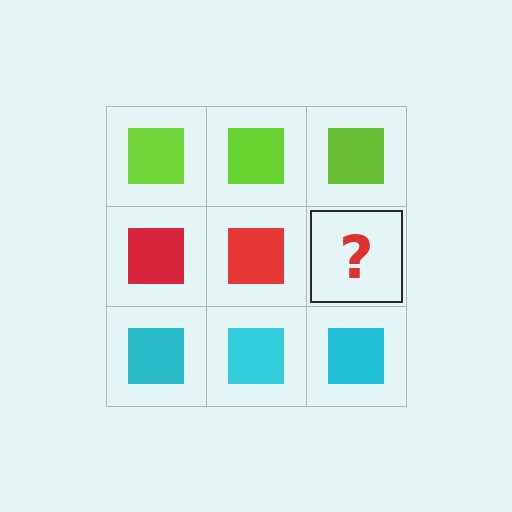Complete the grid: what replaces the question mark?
The question mark should be replaced with a red square.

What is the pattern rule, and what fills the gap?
The rule is that each row has a consistent color. The gap should be filled with a red square.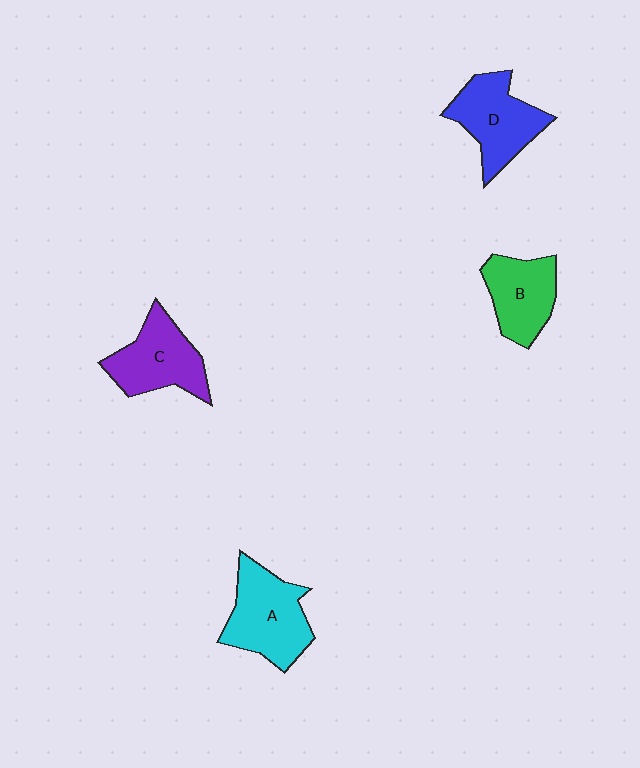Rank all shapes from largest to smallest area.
From largest to smallest: A (cyan), D (blue), C (purple), B (green).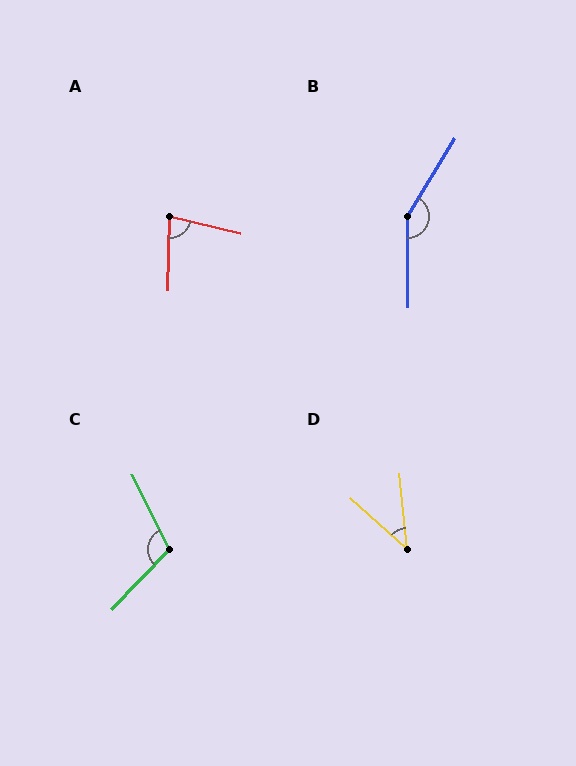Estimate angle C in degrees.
Approximately 110 degrees.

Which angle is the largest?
B, at approximately 149 degrees.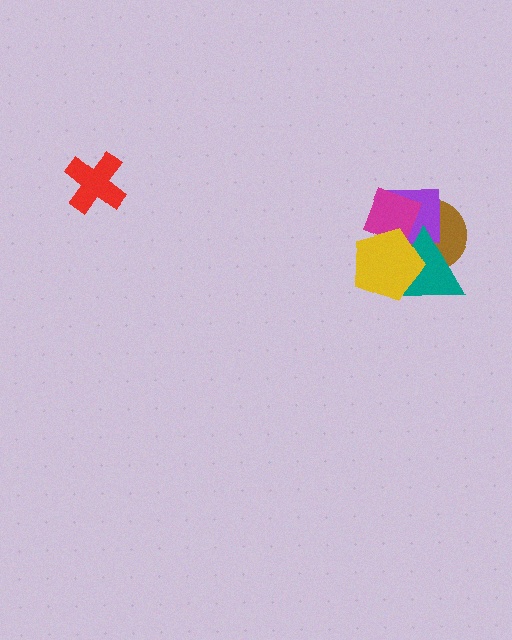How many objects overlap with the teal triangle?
4 objects overlap with the teal triangle.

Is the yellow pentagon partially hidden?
No, no other shape covers it.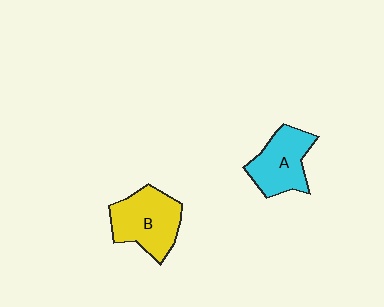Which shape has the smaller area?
Shape A (cyan).